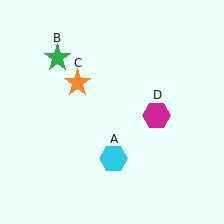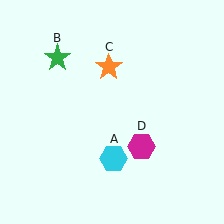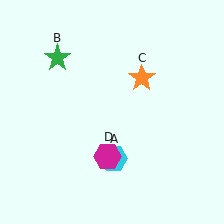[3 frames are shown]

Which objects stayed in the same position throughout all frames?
Cyan hexagon (object A) and green star (object B) remained stationary.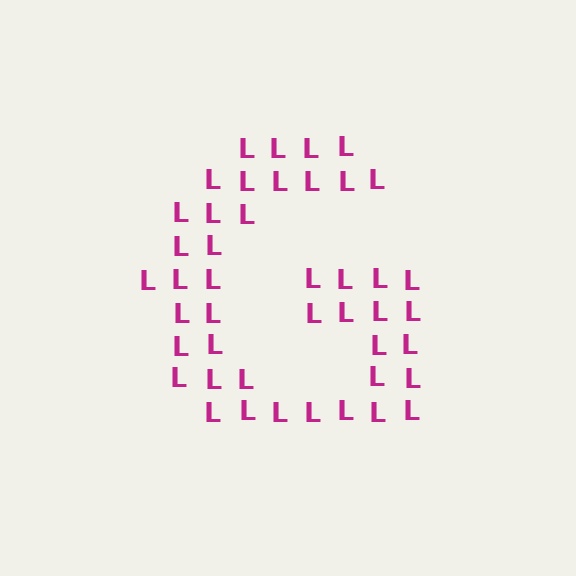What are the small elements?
The small elements are letter L's.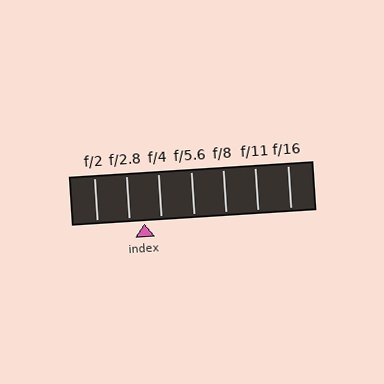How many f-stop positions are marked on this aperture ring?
There are 7 f-stop positions marked.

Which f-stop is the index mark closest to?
The index mark is closest to f/2.8.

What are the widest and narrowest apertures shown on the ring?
The widest aperture shown is f/2 and the narrowest is f/16.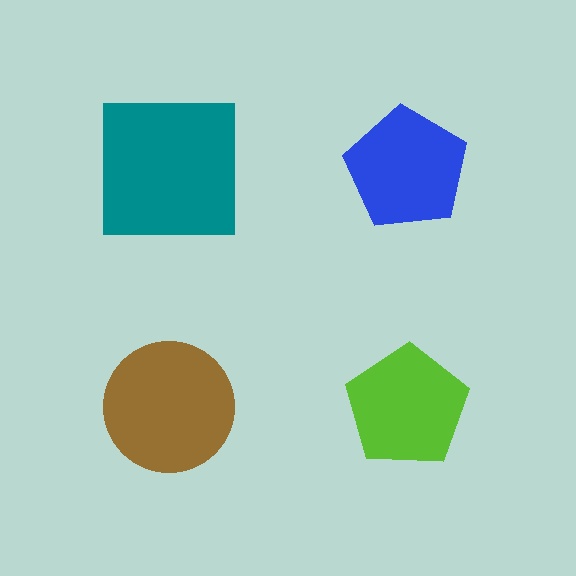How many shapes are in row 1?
2 shapes.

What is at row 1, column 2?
A blue pentagon.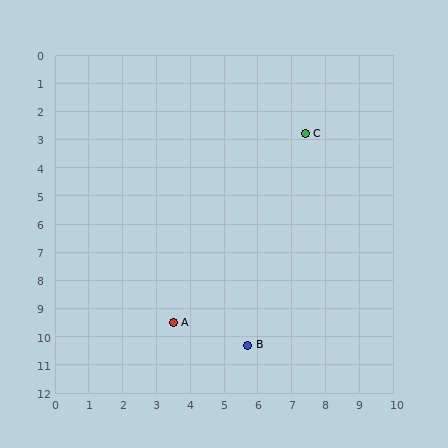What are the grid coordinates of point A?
Point A is at approximately (3.5, 9.5).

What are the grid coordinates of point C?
Point C is at approximately (7.4, 2.8).